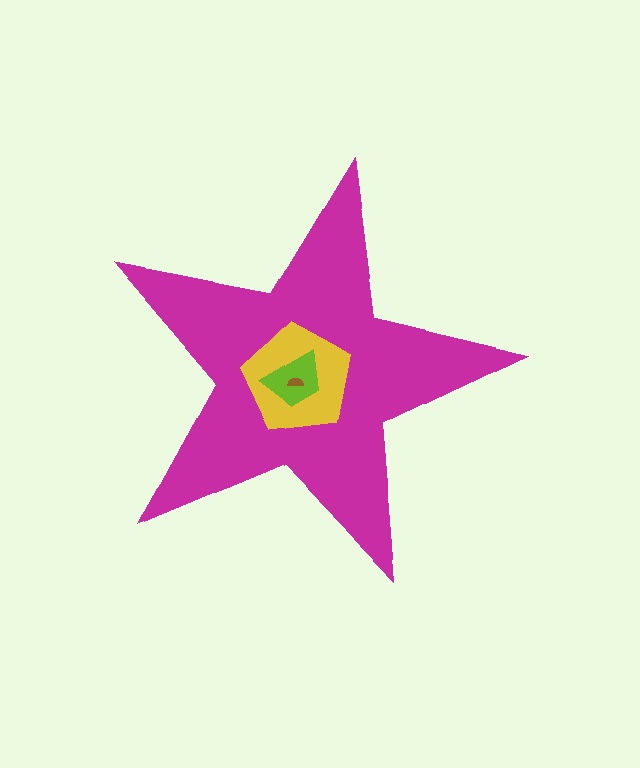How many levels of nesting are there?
4.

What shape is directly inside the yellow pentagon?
The lime trapezoid.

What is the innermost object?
The brown semicircle.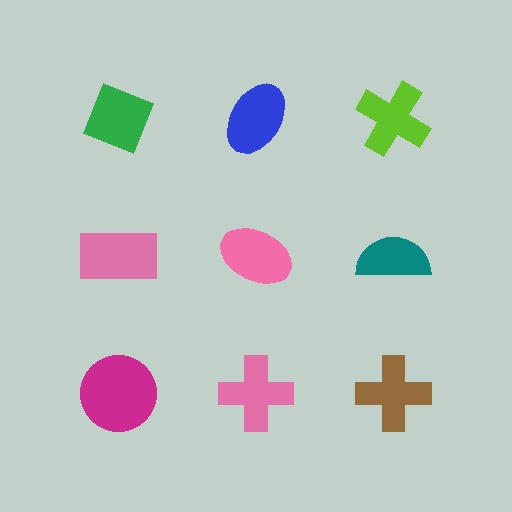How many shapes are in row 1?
3 shapes.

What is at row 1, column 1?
A green diamond.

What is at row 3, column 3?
A brown cross.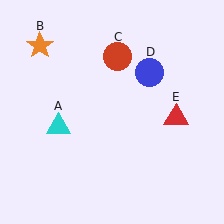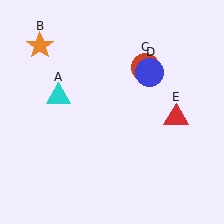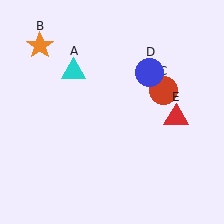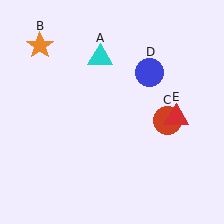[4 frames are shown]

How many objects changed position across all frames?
2 objects changed position: cyan triangle (object A), red circle (object C).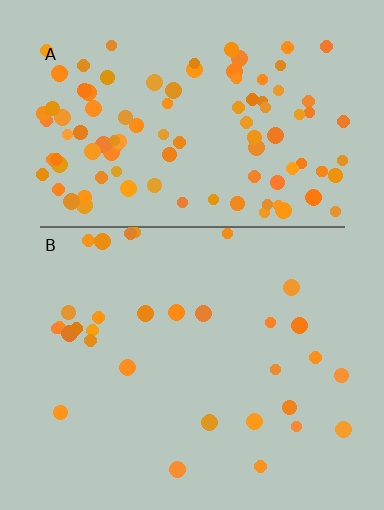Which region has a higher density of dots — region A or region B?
A (the top).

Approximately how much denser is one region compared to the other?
Approximately 3.5× — region A over region B.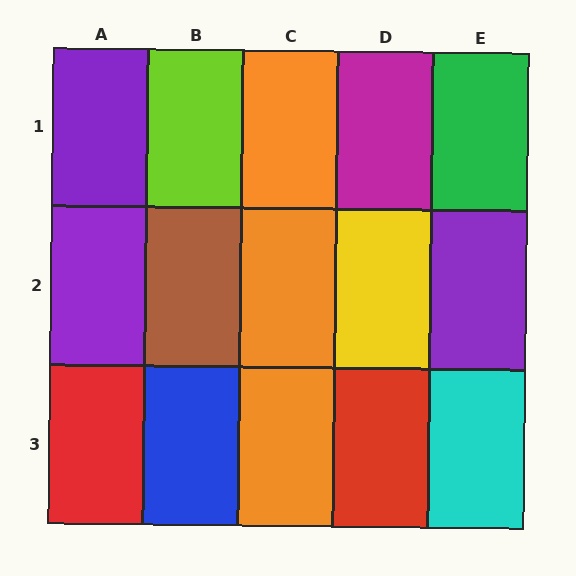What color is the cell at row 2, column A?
Purple.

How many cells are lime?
1 cell is lime.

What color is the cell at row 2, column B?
Brown.